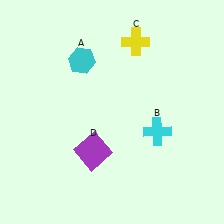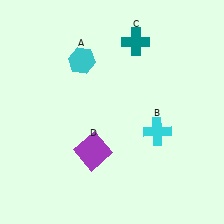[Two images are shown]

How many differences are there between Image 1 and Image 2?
There is 1 difference between the two images.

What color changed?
The cross (C) changed from yellow in Image 1 to teal in Image 2.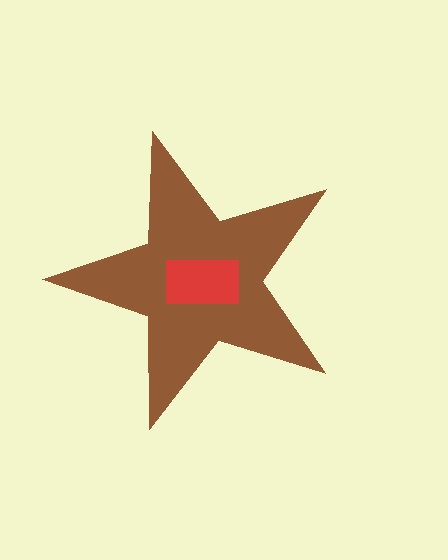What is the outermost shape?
The brown star.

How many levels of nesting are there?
2.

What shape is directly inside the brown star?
The red rectangle.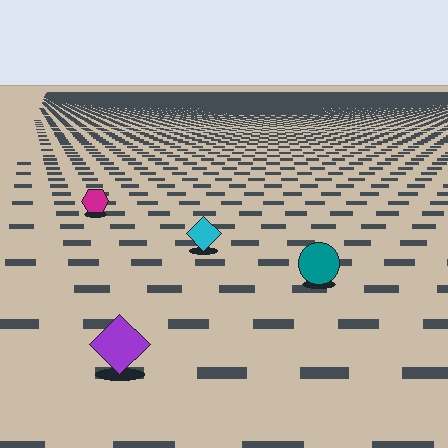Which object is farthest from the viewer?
The magenta hexagon is farthest from the viewer. It appears smaller and the ground texture around it is denser.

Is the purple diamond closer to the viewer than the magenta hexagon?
Yes. The purple diamond is closer — you can tell from the texture gradient: the ground texture is coarser near it.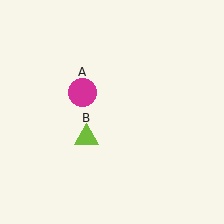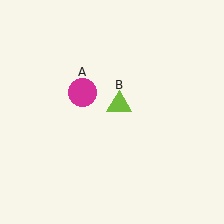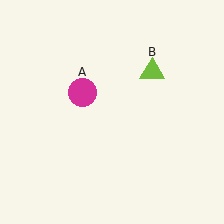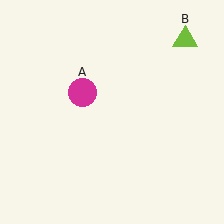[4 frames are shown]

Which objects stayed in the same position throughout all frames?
Magenta circle (object A) remained stationary.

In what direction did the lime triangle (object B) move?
The lime triangle (object B) moved up and to the right.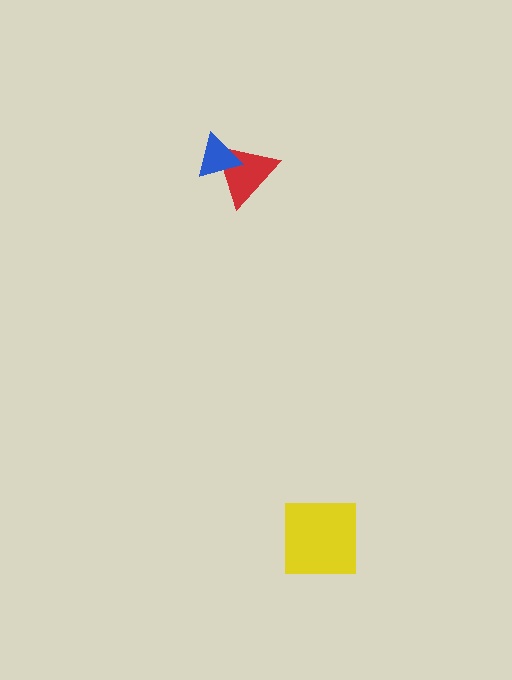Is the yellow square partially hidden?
No, no other shape covers it.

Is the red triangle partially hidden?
Yes, it is partially covered by another shape.